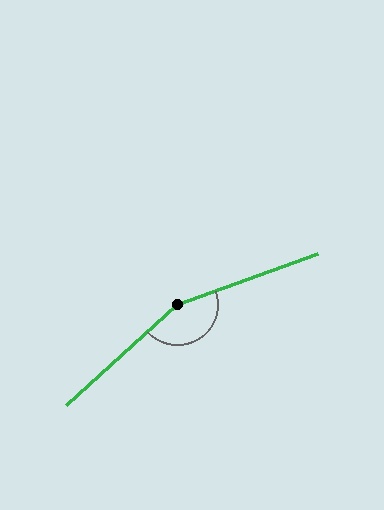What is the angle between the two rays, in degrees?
Approximately 158 degrees.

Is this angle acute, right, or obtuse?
It is obtuse.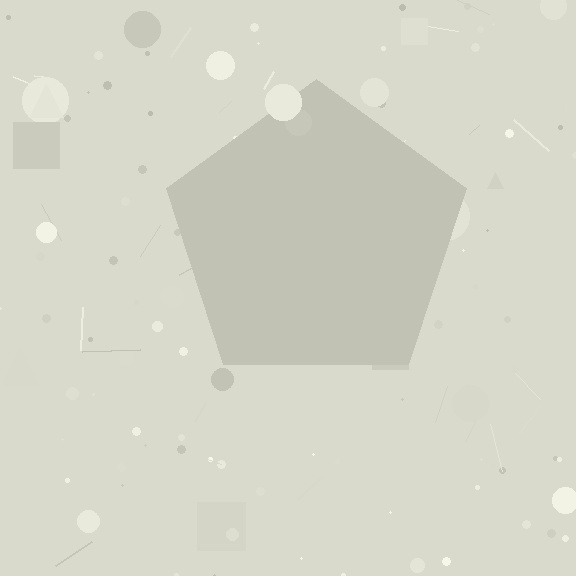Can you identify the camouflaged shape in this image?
The camouflaged shape is a pentagon.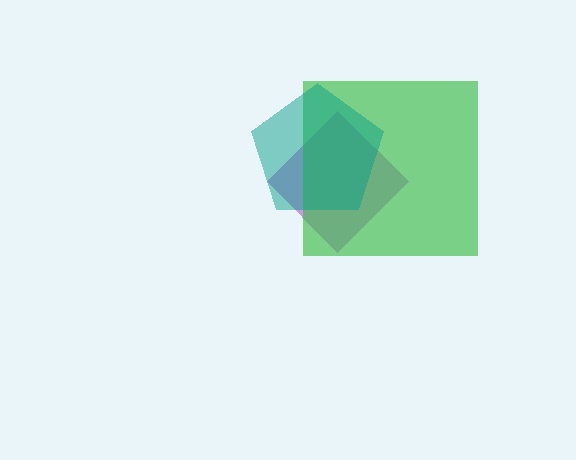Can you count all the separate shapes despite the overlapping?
Yes, there are 3 separate shapes.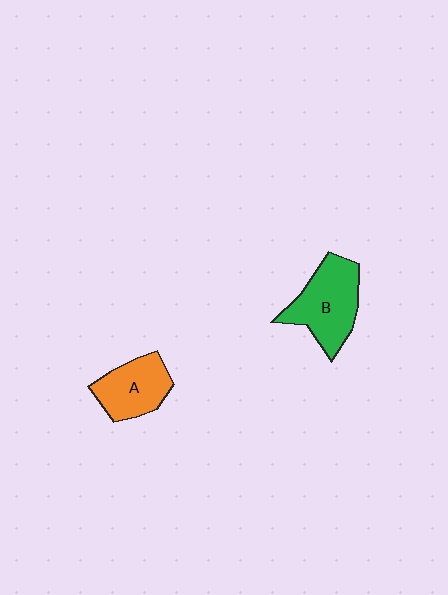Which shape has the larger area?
Shape B (green).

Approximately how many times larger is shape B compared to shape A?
Approximately 1.3 times.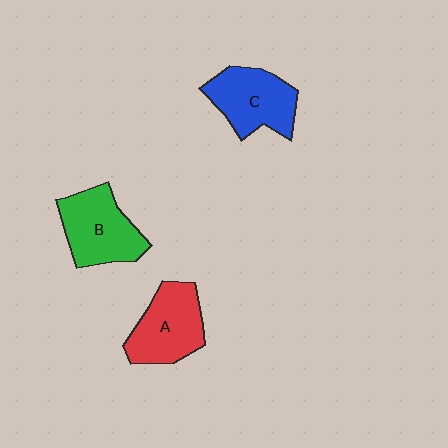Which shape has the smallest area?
Shape C (blue).